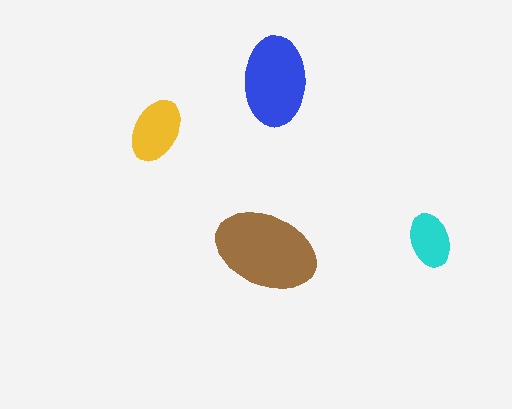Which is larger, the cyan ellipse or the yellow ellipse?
The yellow one.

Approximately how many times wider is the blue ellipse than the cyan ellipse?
About 1.5 times wider.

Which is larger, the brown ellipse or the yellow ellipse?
The brown one.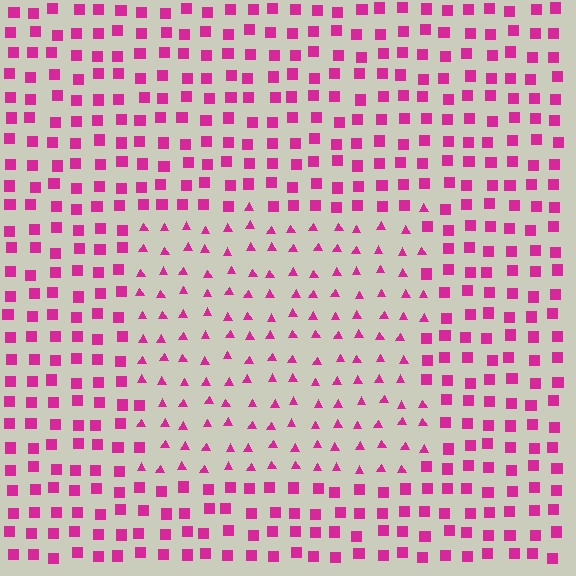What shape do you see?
I see a rectangle.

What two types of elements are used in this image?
The image uses triangles inside the rectangle region and squares outside it.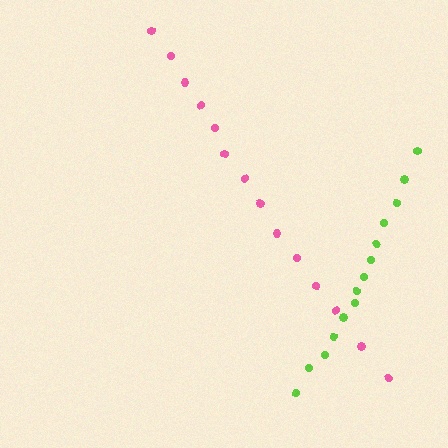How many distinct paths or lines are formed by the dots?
There are 2 distinct paths.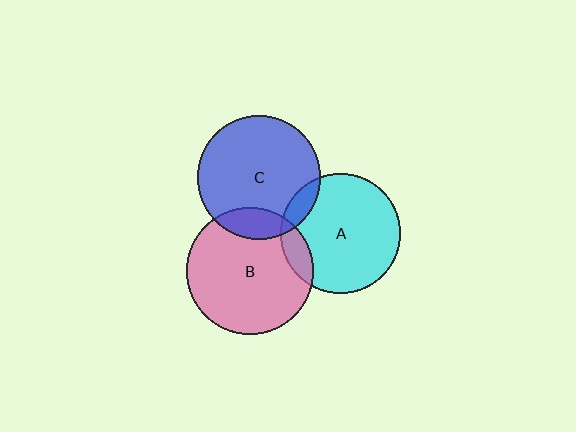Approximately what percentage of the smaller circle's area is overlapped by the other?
Approximately 10%.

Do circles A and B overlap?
Yes.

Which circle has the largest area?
Circle B (pink).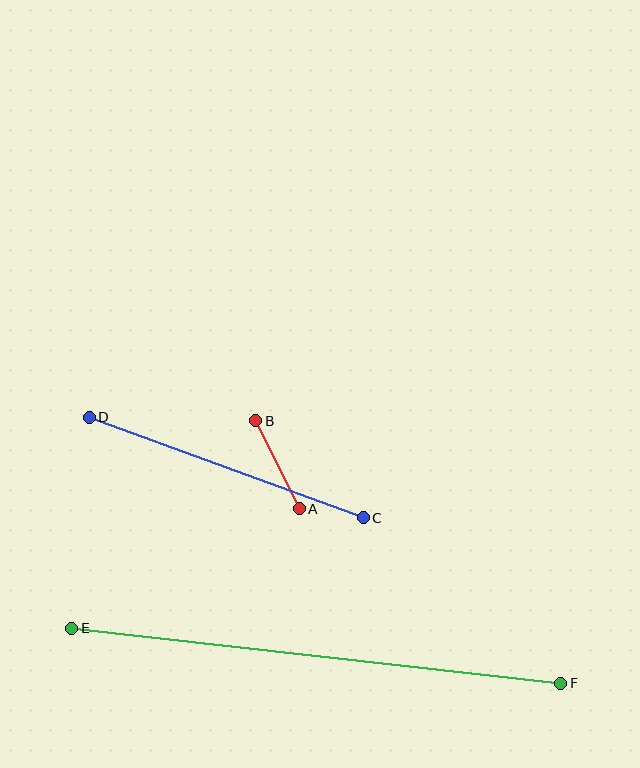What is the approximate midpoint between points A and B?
The midpoint is at approximately (277, 465) pixels.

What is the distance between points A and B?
The distance is approximately 98 pixels.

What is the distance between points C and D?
The distance is approximately 292 pixels.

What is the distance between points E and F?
The distance is approximately 492 pixels.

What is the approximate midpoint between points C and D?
The midpoint is at approximately (226, 467) pixels.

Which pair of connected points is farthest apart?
Points E and F are farthest apart.